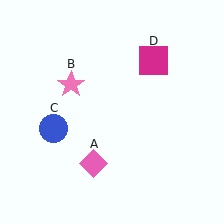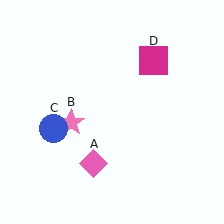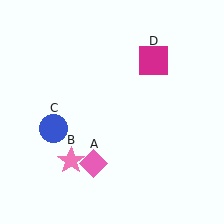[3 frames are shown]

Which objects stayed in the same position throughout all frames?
Pink diamond (object A) and blue circle (object C) and magenta square (object D) remained stationary.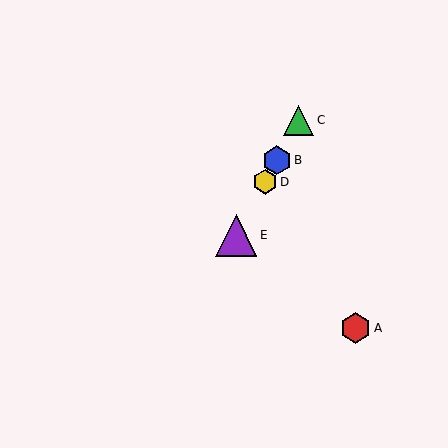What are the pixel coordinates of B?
Object B is at (277, 160).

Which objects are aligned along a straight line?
Objects B, C, D, E are aligned along a straight line.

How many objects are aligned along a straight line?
4 objects (B, C, D, E) are aligned along a straight line.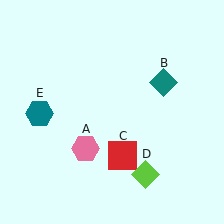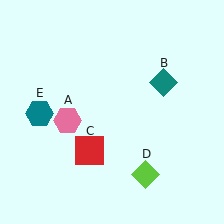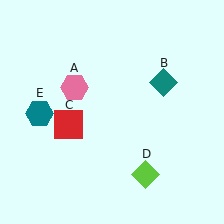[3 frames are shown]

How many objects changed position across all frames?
2 objects changed position: pink hexagon (object A), red square (object C).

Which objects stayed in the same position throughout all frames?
Teal diamond (object B) and lime diamond (object D) and teal hexagon (object E) remained stationary.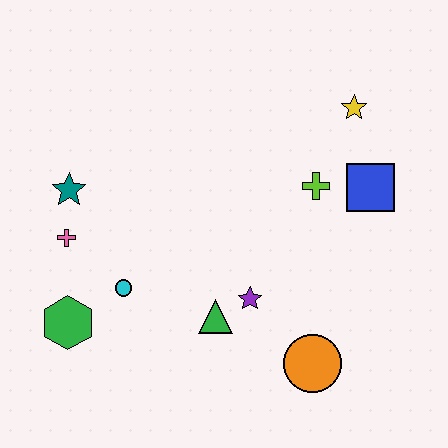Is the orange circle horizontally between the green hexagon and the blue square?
Yes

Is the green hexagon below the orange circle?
No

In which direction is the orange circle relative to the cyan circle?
The orange circle is to the right of the cyan circle.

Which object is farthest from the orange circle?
The teal star is farthest from the orange circle.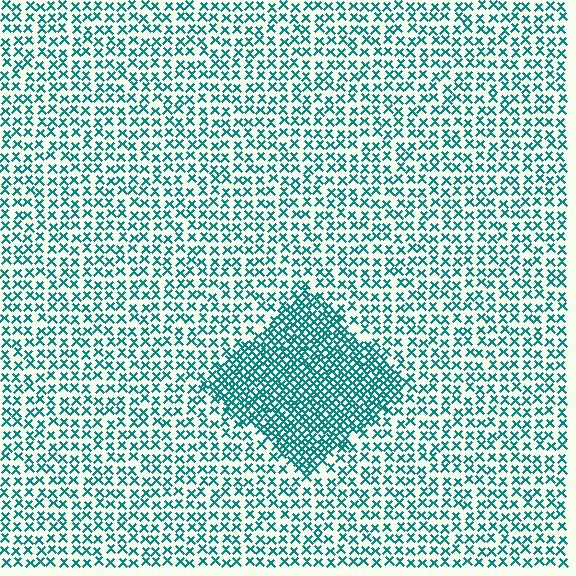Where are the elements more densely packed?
The elements are more densely packed inside the diamond boundary.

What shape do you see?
I see a diamond.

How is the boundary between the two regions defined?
The boundary is defined by a change in element density (approximately 2.2x ratio). All elements are the same color, size, and shape.